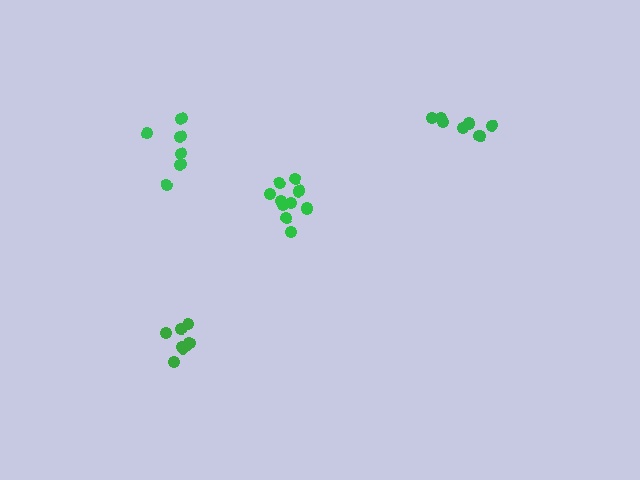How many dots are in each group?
Group 1: 8 dots, Group 2: 10 dots, Group 3: 6 dots, Group 4: 7 dots (31 total).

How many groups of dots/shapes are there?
There are 4 groups.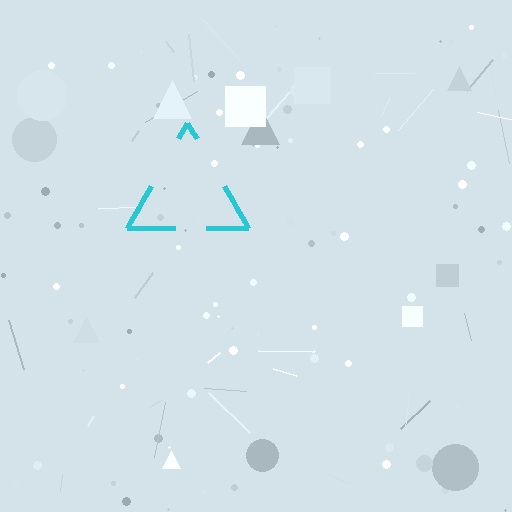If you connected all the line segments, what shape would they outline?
They would outline a triangle.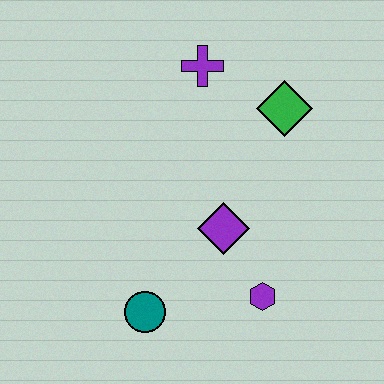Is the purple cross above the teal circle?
Yes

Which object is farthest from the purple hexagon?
The purple cross is farthest from the purple hexagon.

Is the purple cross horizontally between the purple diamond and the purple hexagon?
No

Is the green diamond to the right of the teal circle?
Yes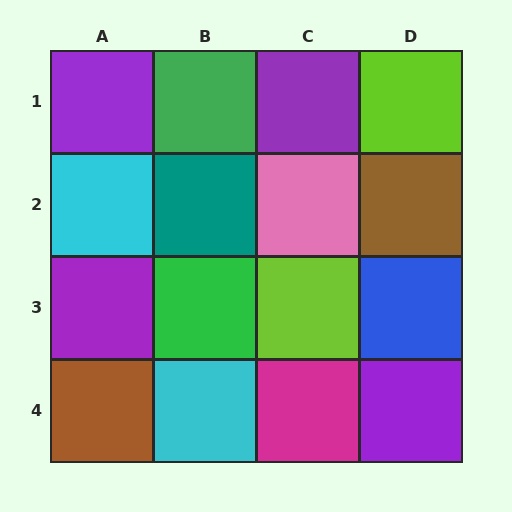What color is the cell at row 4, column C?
Magenta.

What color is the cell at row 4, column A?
Brown.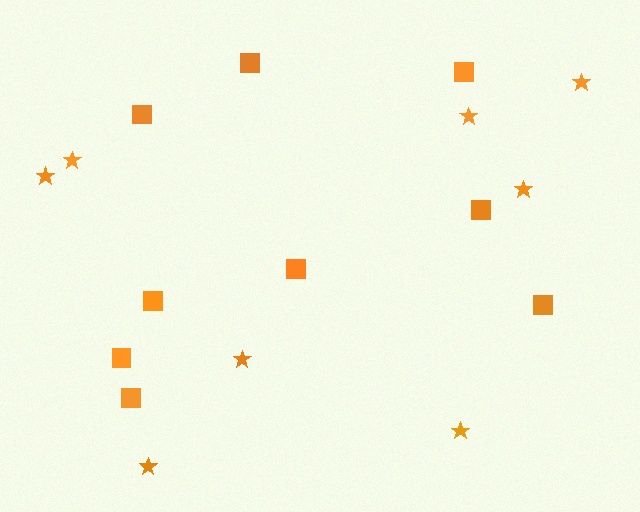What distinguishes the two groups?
There are 2 groups: one group of squares (9) and one group of stars (8).